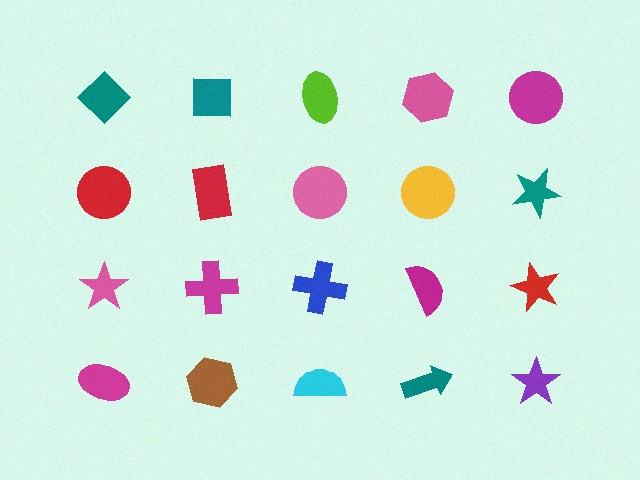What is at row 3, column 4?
A magenta semicircle.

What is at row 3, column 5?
A red star.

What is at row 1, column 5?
A magenta circle.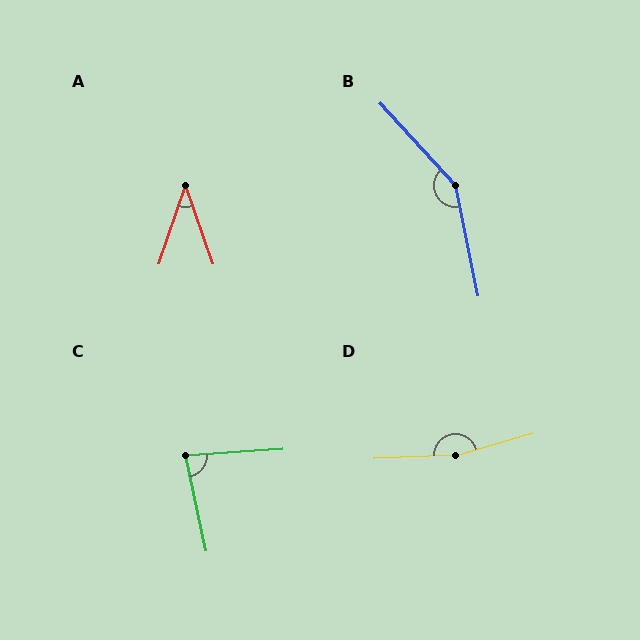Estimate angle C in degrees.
Approximately 81 degrees.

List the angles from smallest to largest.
A (38°), C (81°), B (149°), D (166°).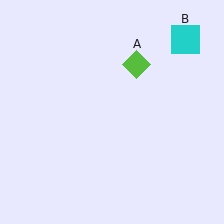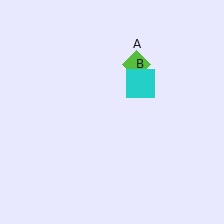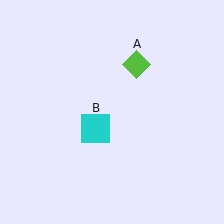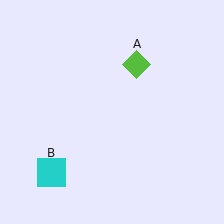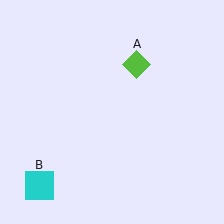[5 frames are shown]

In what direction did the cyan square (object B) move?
The cyan square (object B) moved down and to the left.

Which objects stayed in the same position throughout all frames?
Lime diamond (object A) remained stationary.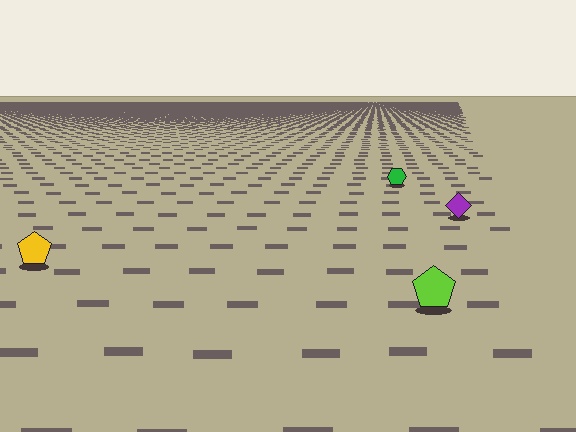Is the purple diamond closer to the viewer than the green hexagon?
Yes. The purple diamond is closer — you can tell from the texture gradient: the ground texture is coarser near it.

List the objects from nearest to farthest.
From nearest to farthest: the lime pentagon, the yellow pentagon, the purple diamond, the green hexagon.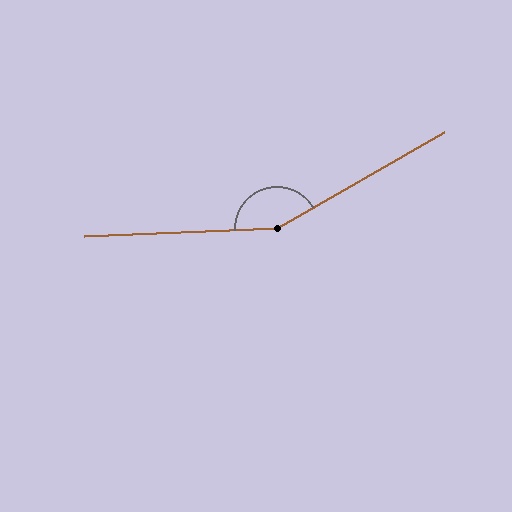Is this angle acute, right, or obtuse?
It is obtuse.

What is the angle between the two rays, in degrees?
Approximately 152 degrees.